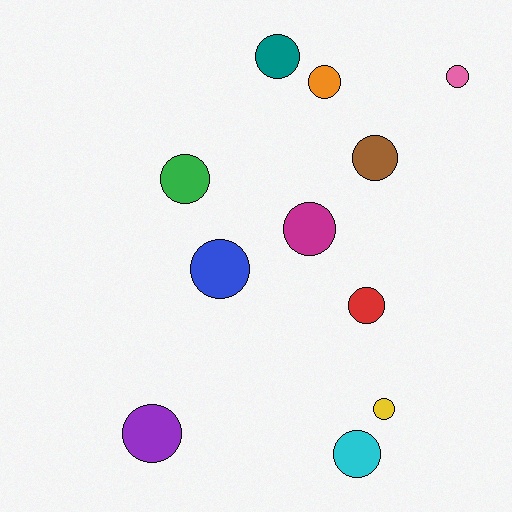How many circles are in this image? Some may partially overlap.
There are 11 circles.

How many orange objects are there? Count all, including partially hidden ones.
There is 1 orange object.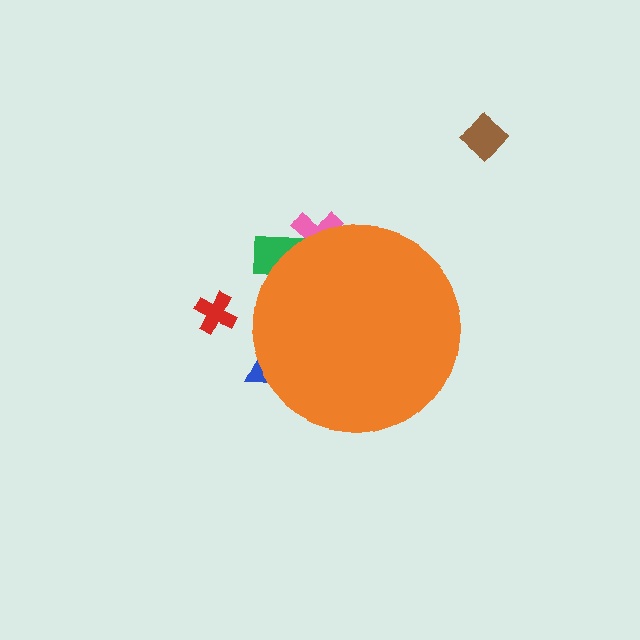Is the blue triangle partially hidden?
Yes, the blue triangle is partially hidden behind the orange circle.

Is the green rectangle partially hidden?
Yes, the green rectangle is partially hidden behind the orange circle.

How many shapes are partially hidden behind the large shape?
3 shapes are partially hidden.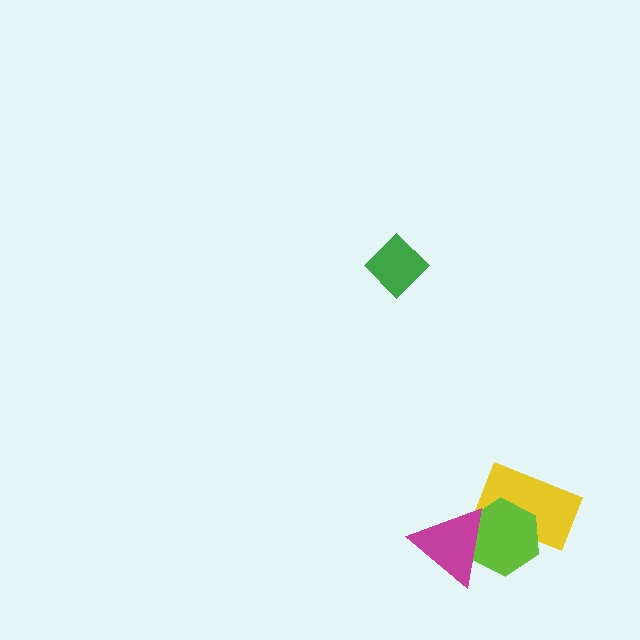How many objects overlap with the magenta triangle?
1 object overlaps with the magenta triangle.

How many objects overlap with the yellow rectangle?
1 object overlaps with the yellow rectangle.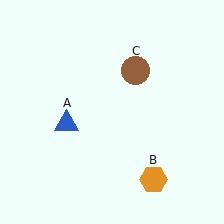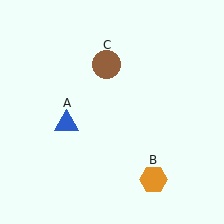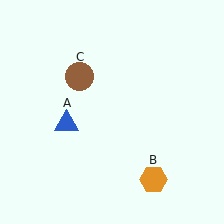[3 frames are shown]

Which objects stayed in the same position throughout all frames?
Blue triangle (object A) and orange hexagon (object B) remained stationary.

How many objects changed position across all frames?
1 object changed position: brown circle (object C).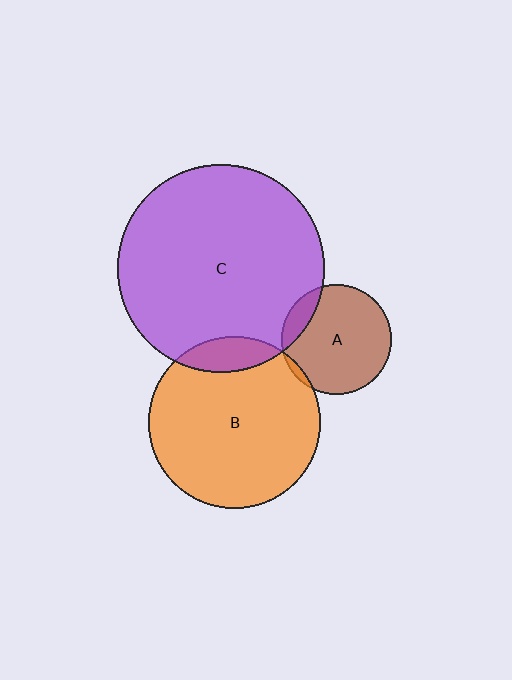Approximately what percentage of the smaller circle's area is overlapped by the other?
Approximately 15%.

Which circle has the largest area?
Circle C (purple).